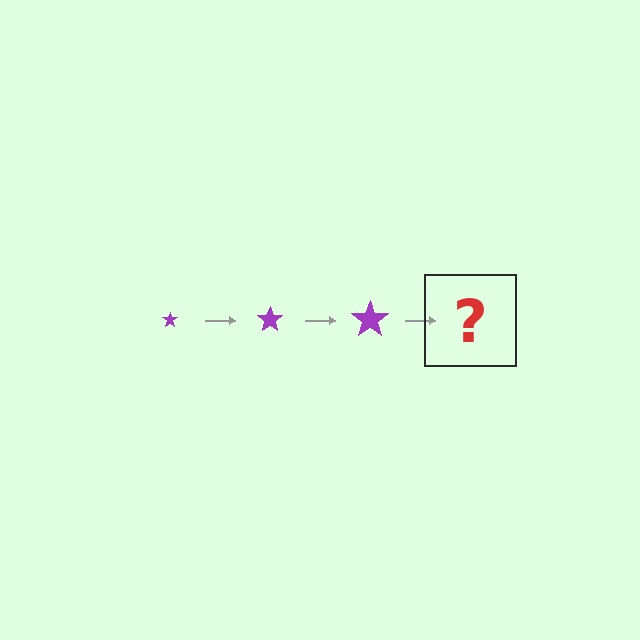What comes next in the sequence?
The next element should be a purple star, larger than the previous one.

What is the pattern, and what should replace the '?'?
The pattern is that the star gets progressively larger each step. The '?' should be a purple star, larger than the previous one.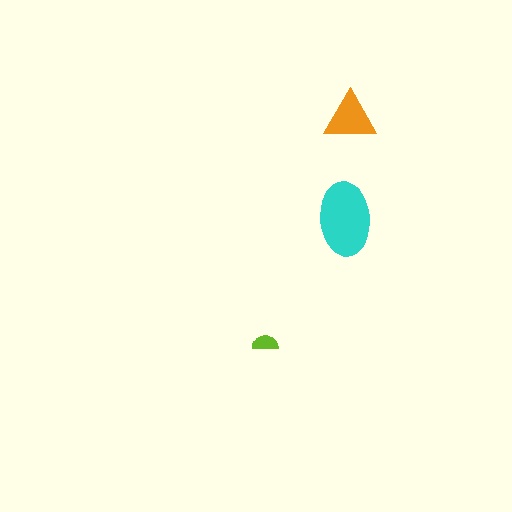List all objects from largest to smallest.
The cyan ellipse, the orange triangle, the lime semicircle.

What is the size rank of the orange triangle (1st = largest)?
2nd.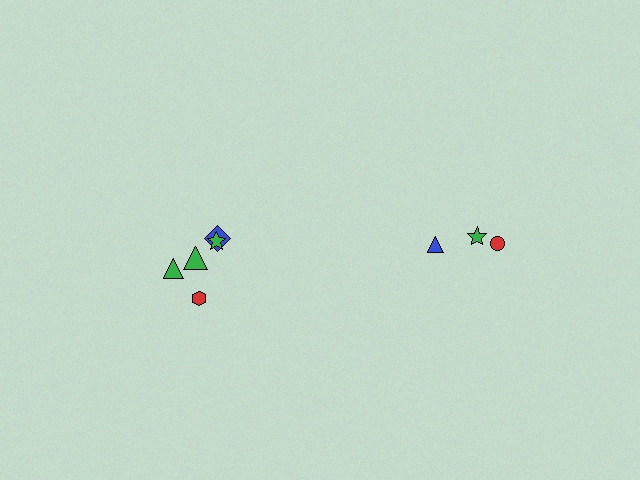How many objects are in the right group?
There are 3 objects.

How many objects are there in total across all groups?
There are 8 objects.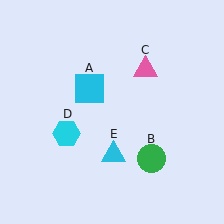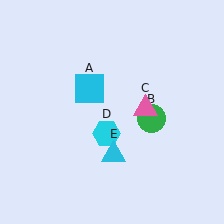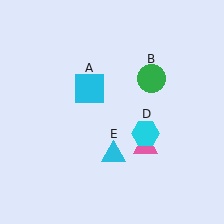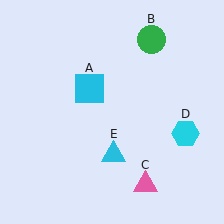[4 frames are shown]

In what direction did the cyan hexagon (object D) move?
The cyan hexagon (object D) moved right.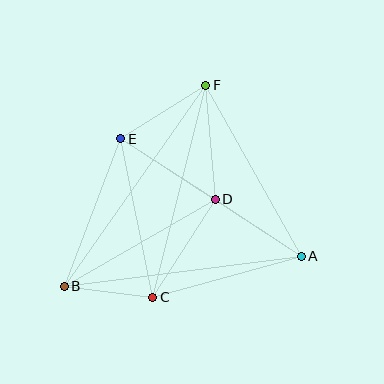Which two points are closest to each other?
Points B and C are closest to each other.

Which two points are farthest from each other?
Points B and F are farthest from each other.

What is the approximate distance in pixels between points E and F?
The distance between E and F is approximately 101 pixels.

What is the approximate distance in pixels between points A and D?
The distance between A and D is approximately 103 pixels.